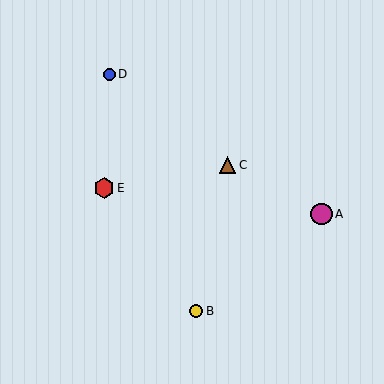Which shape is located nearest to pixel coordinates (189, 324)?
The yellow circle (labeled B) at (196, 311) is nearest to that location.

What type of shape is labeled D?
Shape D is a blue circle.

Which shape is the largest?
The magenta circle (labeled A) is the largest.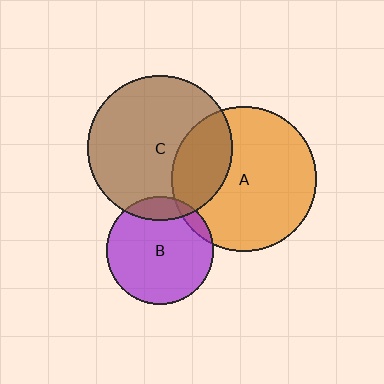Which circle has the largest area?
Circle C (brown).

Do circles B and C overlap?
Yes.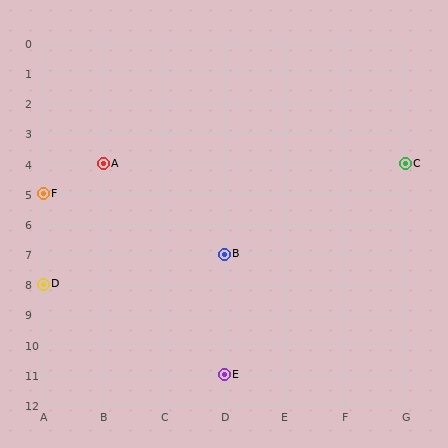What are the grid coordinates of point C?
Point C is at grid coordinates (G, 4).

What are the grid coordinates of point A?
Point A is at grid coordinates (B, 4).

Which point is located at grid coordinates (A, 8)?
Point D is at (A, 8).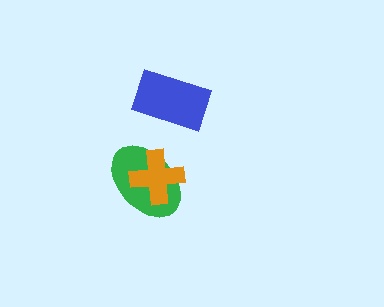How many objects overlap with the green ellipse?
1 object overlaps with the green ellipse.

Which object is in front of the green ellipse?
The orange cross is in front of the green ellipse.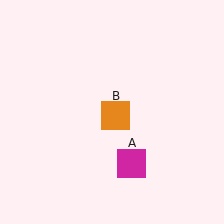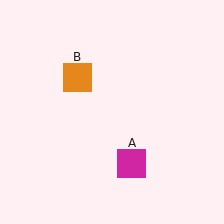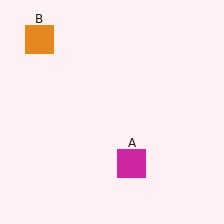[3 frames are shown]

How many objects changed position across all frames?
1 object changed position: orange square (object B).